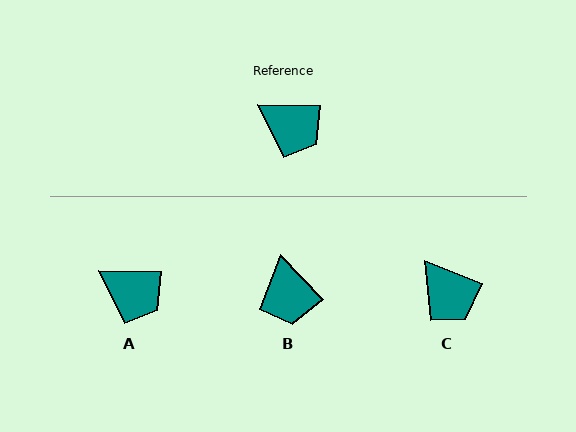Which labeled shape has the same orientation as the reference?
A.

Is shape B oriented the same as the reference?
No, it is off by about 46 degrees.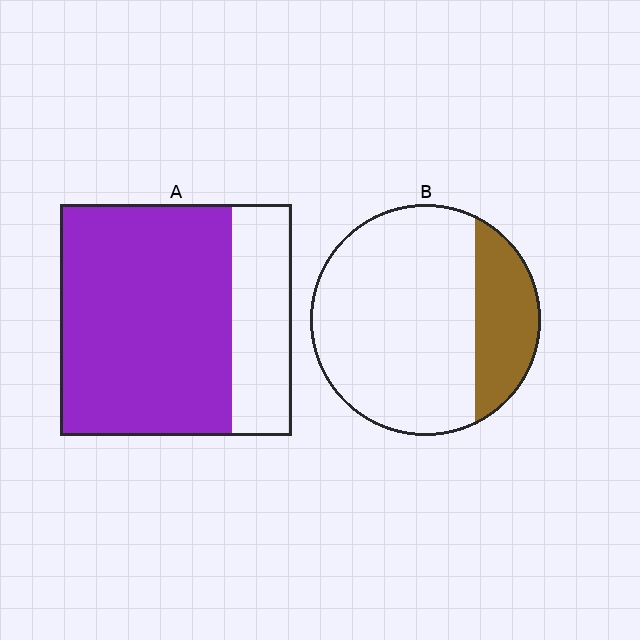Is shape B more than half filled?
No.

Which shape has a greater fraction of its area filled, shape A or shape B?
Shape A.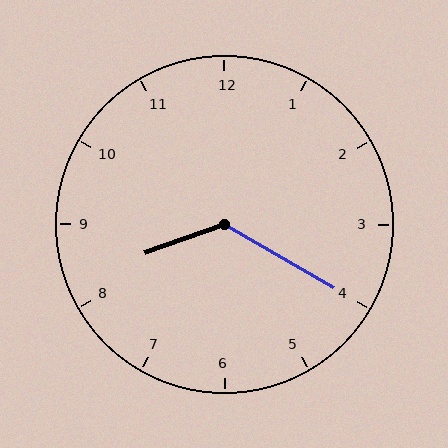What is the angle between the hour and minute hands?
Approximately 130 degrees.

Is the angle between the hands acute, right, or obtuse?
It is obtuse.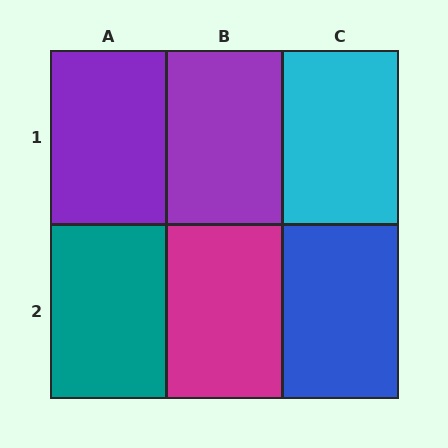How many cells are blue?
1 cell is blue.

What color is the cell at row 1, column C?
Cyan.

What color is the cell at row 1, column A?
Purple.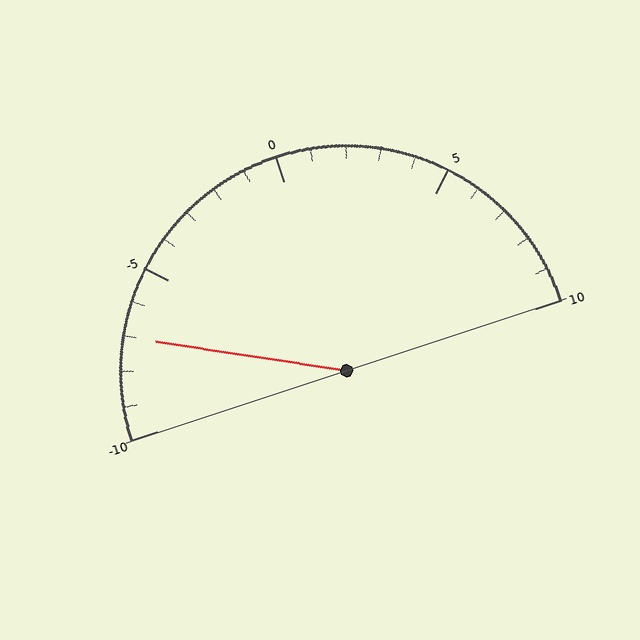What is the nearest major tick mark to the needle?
The nearest major tick mark is -5.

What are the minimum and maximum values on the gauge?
The gauge ranges from -10 to 10.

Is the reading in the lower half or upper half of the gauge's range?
The reading is in the lower half of the range (-10 to 10).